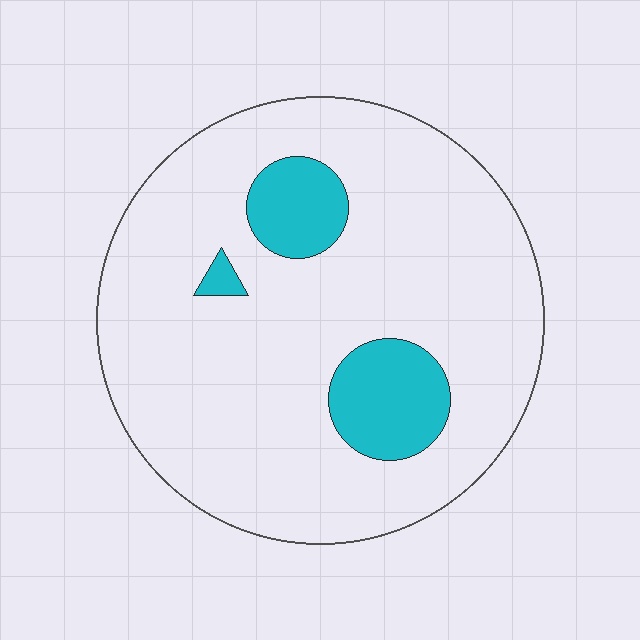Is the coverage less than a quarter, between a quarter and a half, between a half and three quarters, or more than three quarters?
Less than a quarter.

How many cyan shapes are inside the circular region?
3.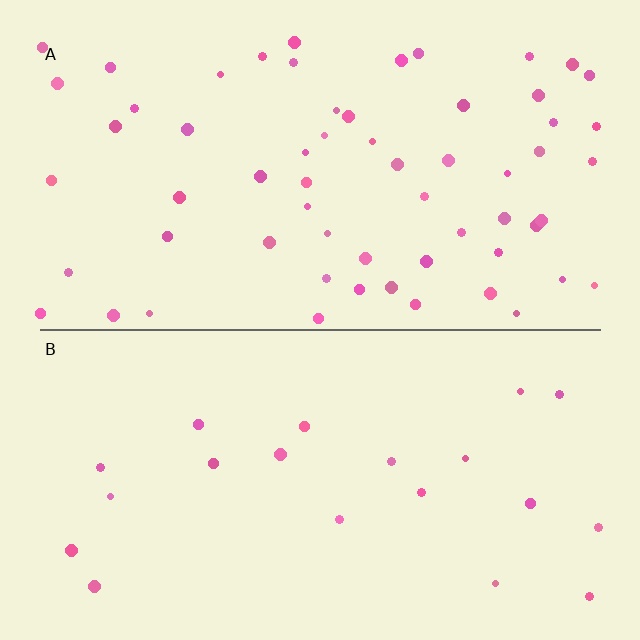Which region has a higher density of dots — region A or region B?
A (the top).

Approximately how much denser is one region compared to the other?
Approximately 3.0× — region A over region B.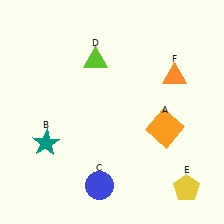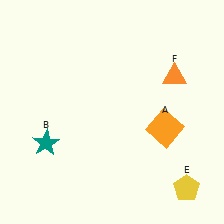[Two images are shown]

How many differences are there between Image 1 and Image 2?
There are 2 differences between the two images.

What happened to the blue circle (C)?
The blue circle (C) was removed in Image 2. It was in the bottom-left area of Image 1.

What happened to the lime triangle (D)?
The lime triangle (D) was removed in Image 2. It was in the top-left area of Image 1.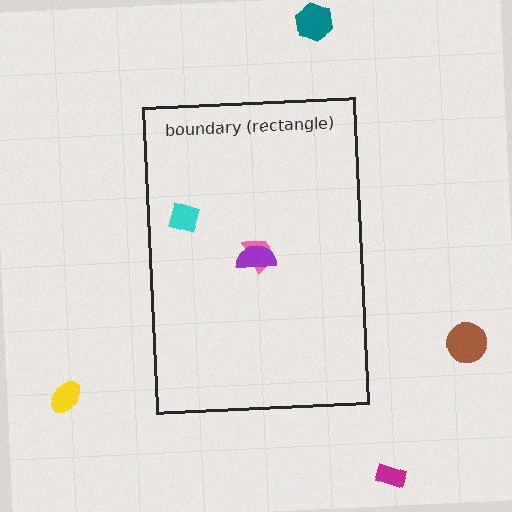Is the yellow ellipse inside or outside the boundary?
Outside.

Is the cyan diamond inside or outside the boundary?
Inside.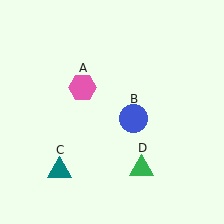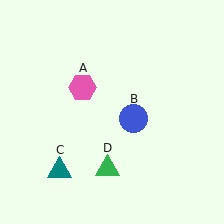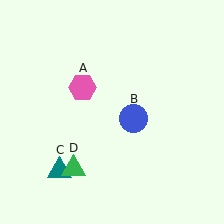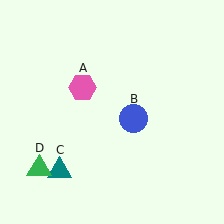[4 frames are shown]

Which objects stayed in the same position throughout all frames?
Pink hexagon (object A) and blue circle (object B) and teal triangle (object C) remained stationary.